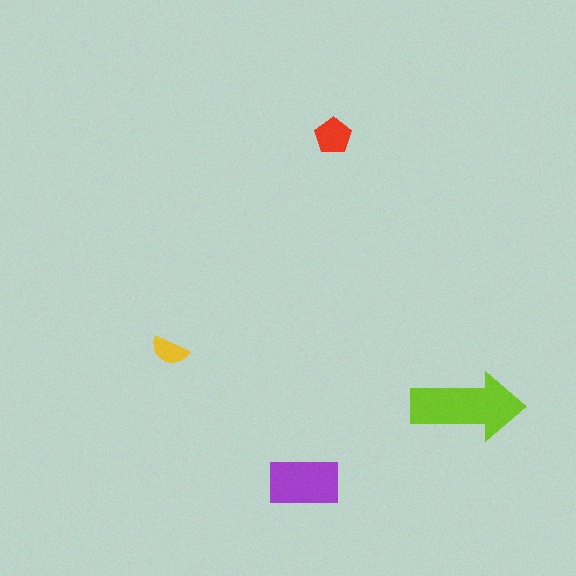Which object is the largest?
The lime arrow.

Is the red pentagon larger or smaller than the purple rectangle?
Smaller.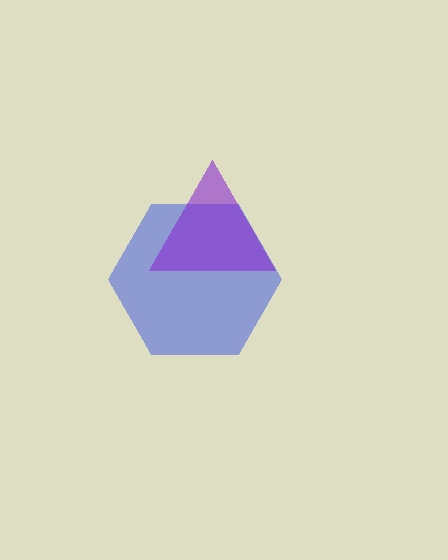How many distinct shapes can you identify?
There are 2 distinct shapes: a blue hexagon, a purple triangle.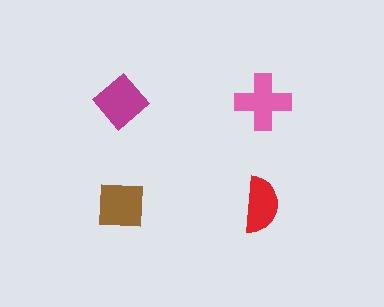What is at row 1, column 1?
A magenta diamond.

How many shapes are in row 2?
2 shapes.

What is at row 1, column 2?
A pink cross.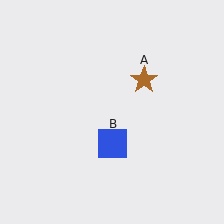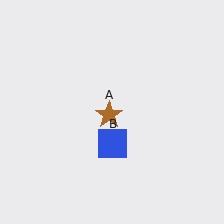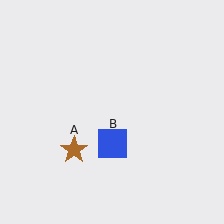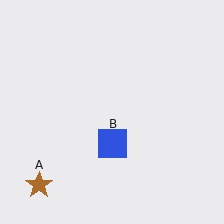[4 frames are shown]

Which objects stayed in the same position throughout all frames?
Blue square (object B) remained stationary.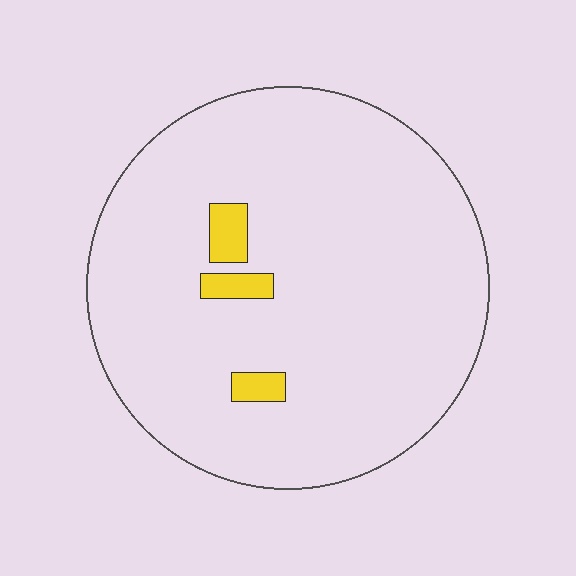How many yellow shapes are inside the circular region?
3.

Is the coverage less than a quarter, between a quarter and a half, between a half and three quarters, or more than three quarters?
Less than a quarter.